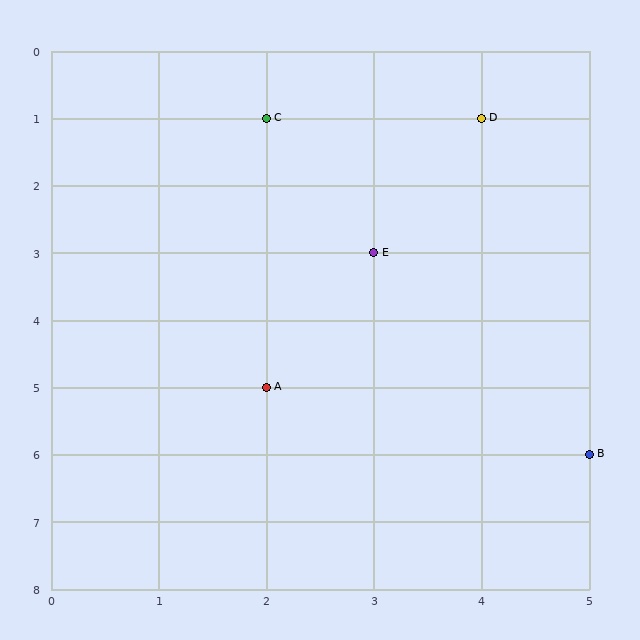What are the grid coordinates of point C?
Point C is at grid coordinates (2, 1).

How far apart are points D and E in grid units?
Points D and E are 1 column and 2 rows apart (about 2.2 grid units diagonally).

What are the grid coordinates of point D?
Point D is at grid coordinates (4, 1).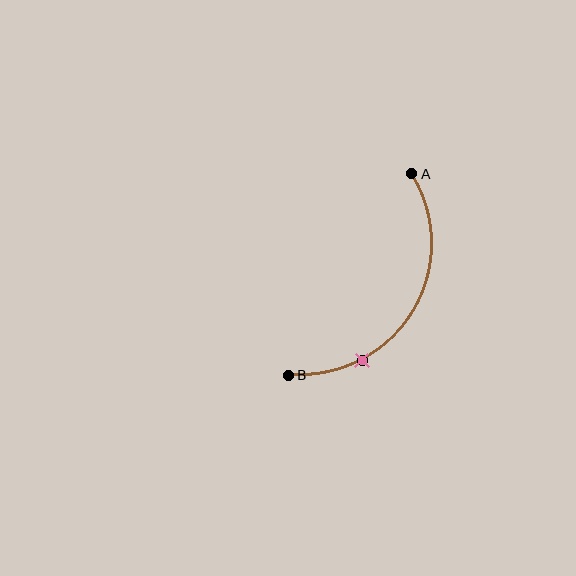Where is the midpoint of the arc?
The arc midpoint is the point on the curve farthest from the straight line joining A and B. It sits to the right of that line.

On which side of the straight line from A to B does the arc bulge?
The arc bulges to the right of the straight line connecting A and B.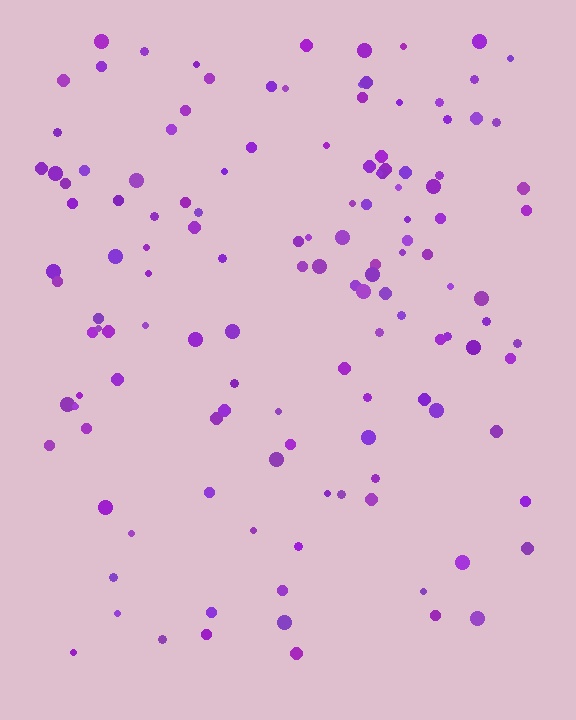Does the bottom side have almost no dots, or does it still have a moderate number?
Still a moderate number, just noticeably fewer than the top.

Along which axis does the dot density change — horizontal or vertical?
Vertical.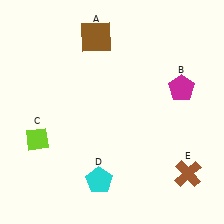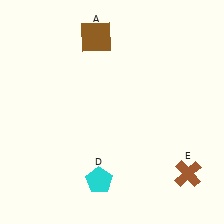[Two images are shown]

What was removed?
The lime diamond (C), the magenta pentagon (B) were removed in Image 2.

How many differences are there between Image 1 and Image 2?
There are 2 differences between the two images.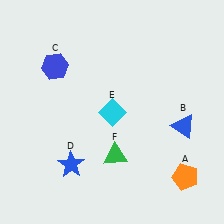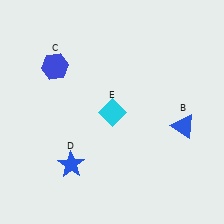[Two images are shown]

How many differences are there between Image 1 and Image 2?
There are 2 differences between the two images.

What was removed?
The green triangle (F), the orange pentagon (A) were removed in Image 2.